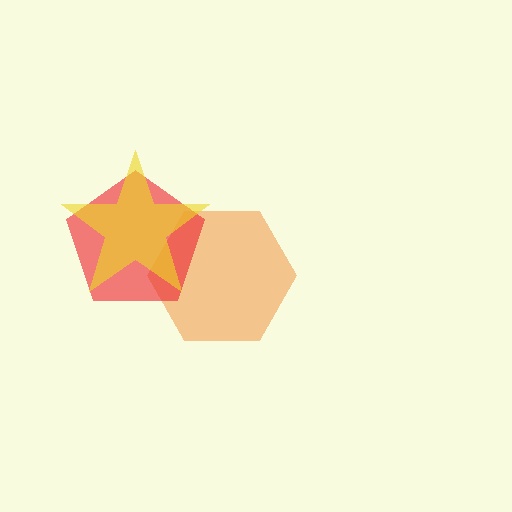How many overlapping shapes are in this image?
There are 3 overlapping shapes in the image.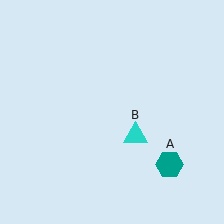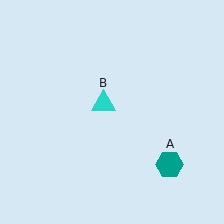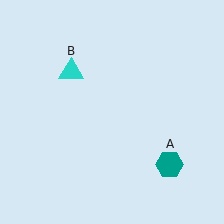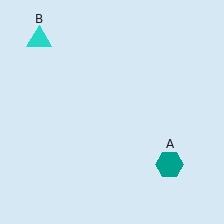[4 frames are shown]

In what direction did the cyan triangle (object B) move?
The cyan triangle (object B) moved up and to the left.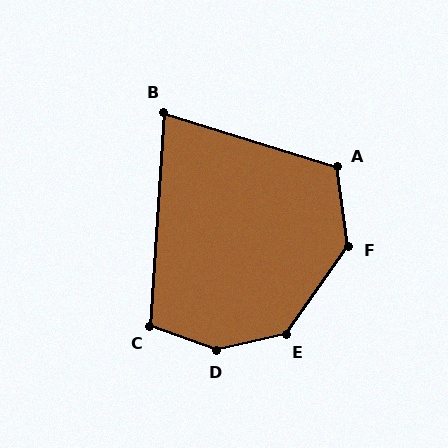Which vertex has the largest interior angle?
D, at approximately 147 degrees.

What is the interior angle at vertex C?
Approximately 106 degrees (obtuse).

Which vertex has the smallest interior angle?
B, at approximately 76 degrees.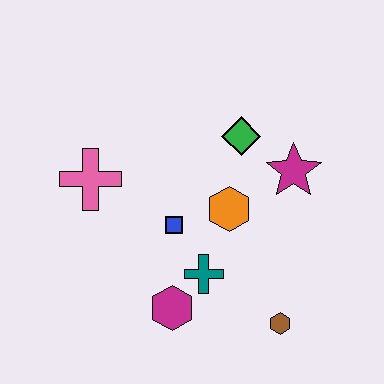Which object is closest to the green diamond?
The magenta star is closest to the green diamond.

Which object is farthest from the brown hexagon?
The pink cross is farthest from the brown hexagon.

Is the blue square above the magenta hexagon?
Yes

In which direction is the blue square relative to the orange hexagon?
The blue square is to the left of the orange hexagon.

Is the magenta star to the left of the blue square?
No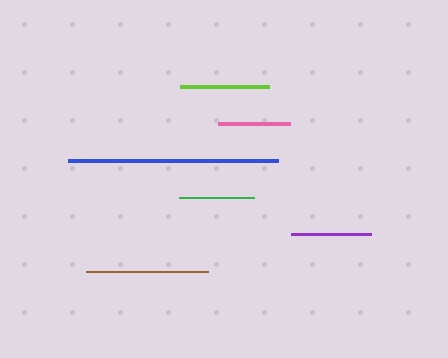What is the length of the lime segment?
The lime segment is approximately 90 pixels long.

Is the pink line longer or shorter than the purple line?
The purple line is longer than the pink line.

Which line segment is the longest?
The blue line is the longest at approximately 211 pixels.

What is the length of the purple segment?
The purple segment is approximately 80 pixels long.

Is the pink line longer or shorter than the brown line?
The brown line is longer than the pink line.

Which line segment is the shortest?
The pink line is the shortest at approximately 72 pixels.